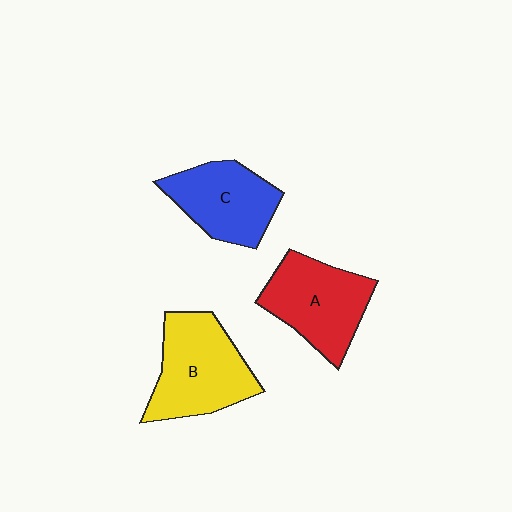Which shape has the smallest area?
Shape C (blue).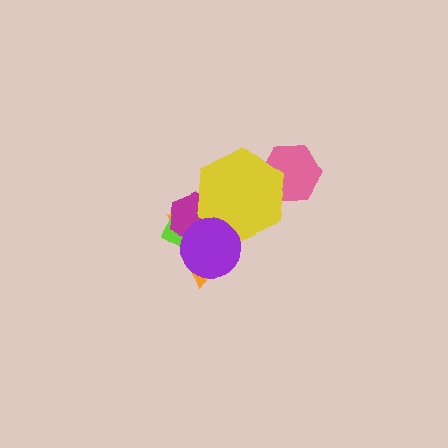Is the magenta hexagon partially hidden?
Yes, it is partially covered by another shape.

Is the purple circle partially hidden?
No, no other shape covers it.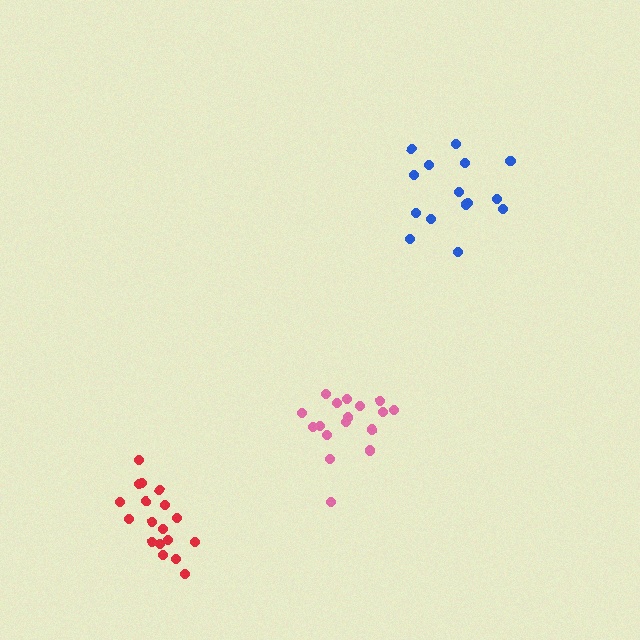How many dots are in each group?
Group 1: 18 dots, Group 2: 15 dots, Group 3: 18 dots (51 total).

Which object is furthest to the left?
The red cluster is leftmost.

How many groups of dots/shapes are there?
There are 3 groups.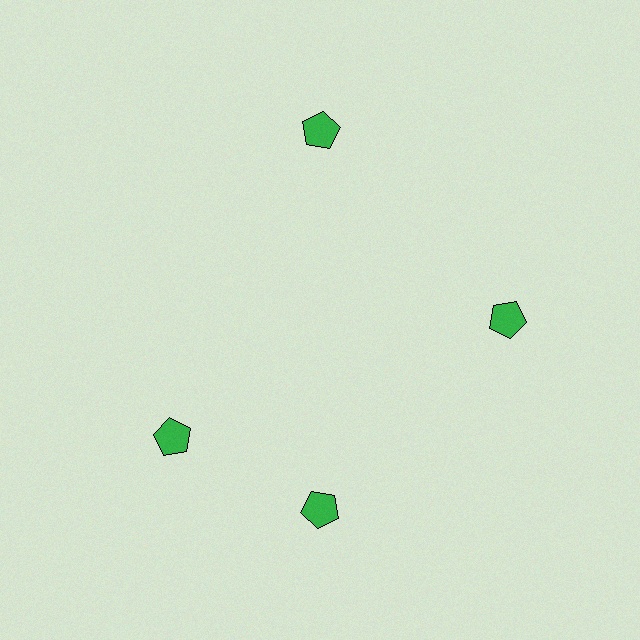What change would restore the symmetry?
The symmetry would be restored by rotating it back into even spacing with its neighbors so that all 4 pentagons sit at equal angles and equal distance from the center.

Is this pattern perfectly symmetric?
No. The 4 green pentagons are arranged in a ring, but one element near the 9 o'clock position is rotated out of alignment along the ring, breaking the 4-fold rotational symmetry.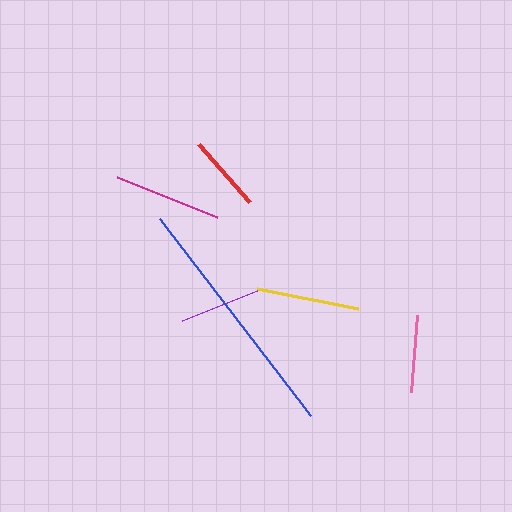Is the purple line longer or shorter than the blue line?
The blue line is longer than the purple line.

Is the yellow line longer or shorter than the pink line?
The yellow line is longer than the pink line.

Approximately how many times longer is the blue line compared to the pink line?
The blue line is approximately 3.2 times the length of the pink line.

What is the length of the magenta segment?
The magenta segment is approximately 108 pixels long.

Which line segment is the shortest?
The pink line is the shortest at approximately 77 pixels.